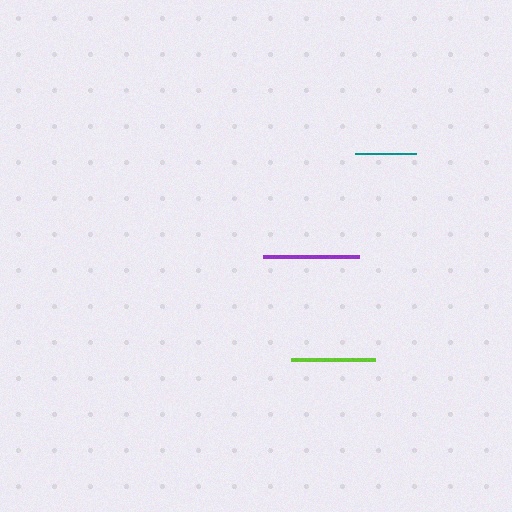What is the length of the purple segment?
The purple segment is approximately 96 pixels long.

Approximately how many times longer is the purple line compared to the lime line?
The purple line is approximately 1.1 times the length of the lime line.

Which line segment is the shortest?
The teal line is the shortest at approximately 61 pixels.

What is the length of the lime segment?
The lime segment is approximately 84 pixels long.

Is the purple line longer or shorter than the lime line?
The purple line is longer than the lime line.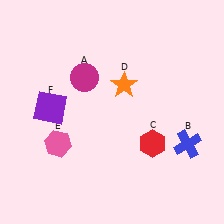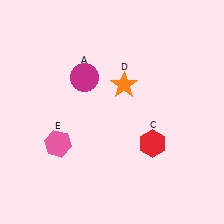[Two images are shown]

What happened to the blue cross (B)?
The blue cross (B) was removed in Image 2. It was in the bottom-right area of Image 1.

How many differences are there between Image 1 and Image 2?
There are 2 differences between the two images.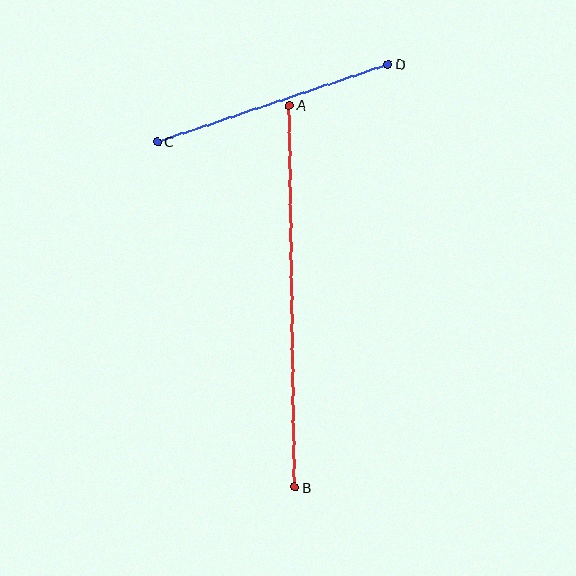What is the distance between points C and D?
The distance is approximately 243 pixels.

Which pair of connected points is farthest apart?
Points A and B are farthest apart.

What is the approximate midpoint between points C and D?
The midpoint is at approximately (273, 103) pixels.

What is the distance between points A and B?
The distance is approximately 382 pixels.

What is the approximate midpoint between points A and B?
The midpoint is at approximately (292, 296) pixels.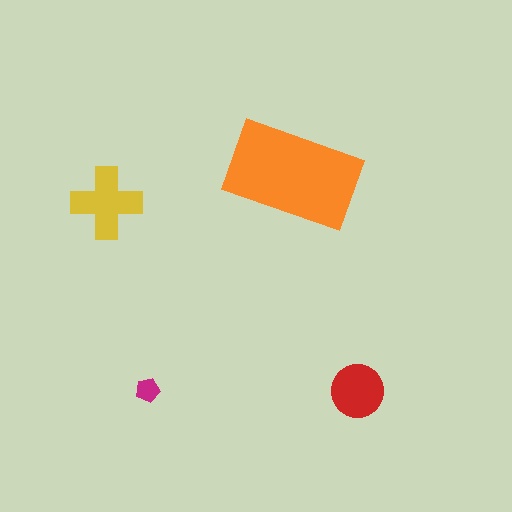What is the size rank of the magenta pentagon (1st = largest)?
4th.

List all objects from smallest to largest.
The magenta pentagon, the red circle, the yellow cross, the orange rectangle.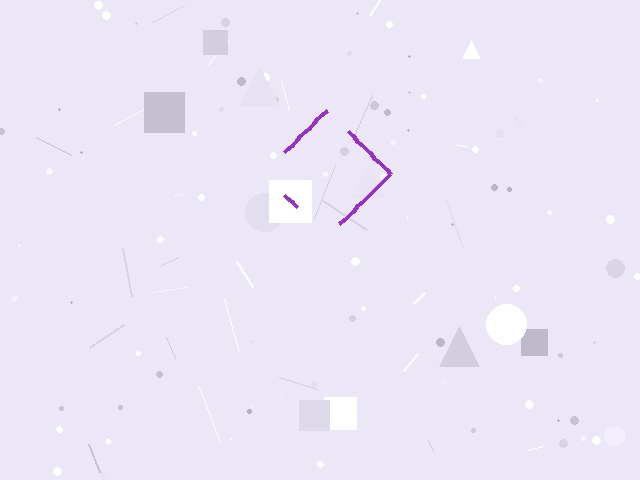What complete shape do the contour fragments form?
The contour fragments form a diamond.